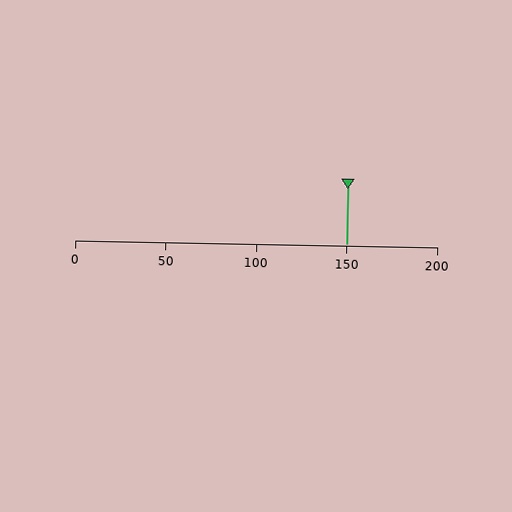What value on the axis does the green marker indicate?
The marker indicates approximately 150.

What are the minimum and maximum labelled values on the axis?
The axis runs from 0 to 200.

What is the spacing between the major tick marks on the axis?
The major ticks are spaced 50 apart.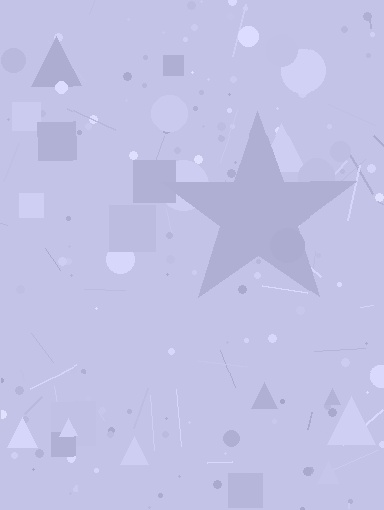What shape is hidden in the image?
A star is hidden in the image.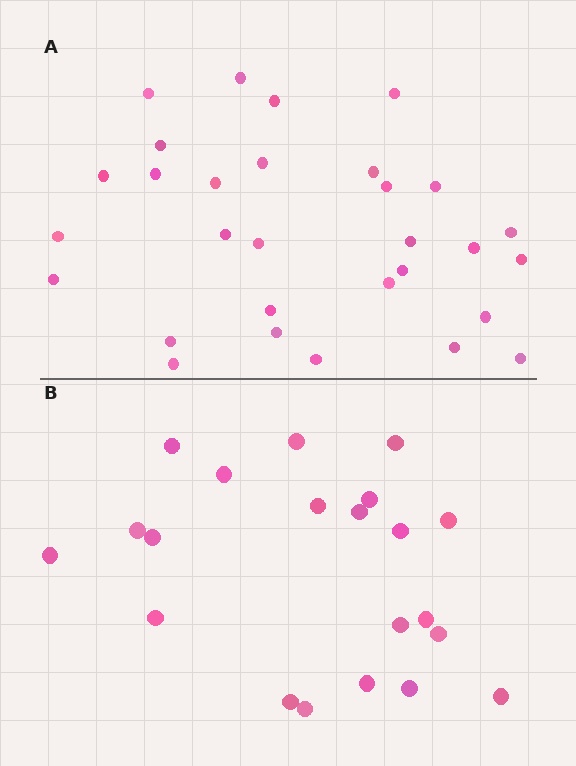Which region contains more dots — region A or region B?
Region A (the top region) has more dots.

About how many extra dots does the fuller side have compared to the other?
Region A has roughly 8 or so more dots than region B.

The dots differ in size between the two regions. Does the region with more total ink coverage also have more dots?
No. Region B has more total ink coverage because its dots are larger, but region A actually contains more individual dots. Total area can be misleading — the number of items is what matters here.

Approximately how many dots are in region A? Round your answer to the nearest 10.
About 30 dots.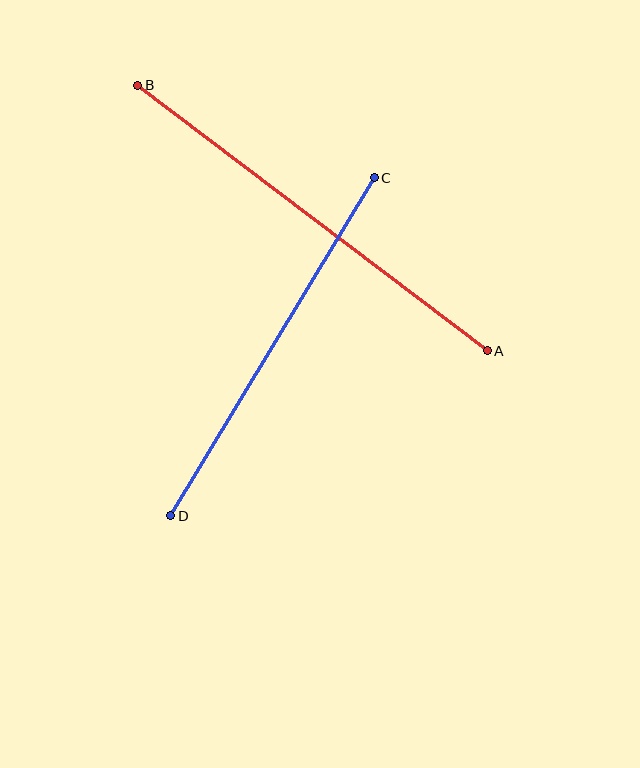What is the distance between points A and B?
The distance is approximately 439 pixels.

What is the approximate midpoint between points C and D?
The midpoint is at approximately (273, 347) pixels.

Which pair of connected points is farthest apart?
Points A and B are farthest apart.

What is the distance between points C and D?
The distance is approximately 395 pixels.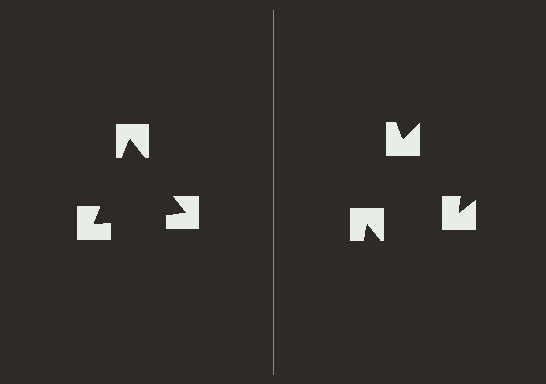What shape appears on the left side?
An illusory triangle.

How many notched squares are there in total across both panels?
6 — 3 on each side.